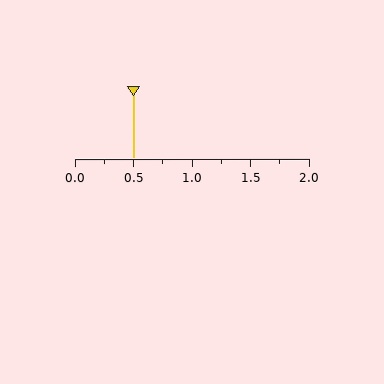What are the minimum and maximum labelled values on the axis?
The axis runs from 0.0 to 2.0.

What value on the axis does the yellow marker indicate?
The marker indicates approximately 0.5.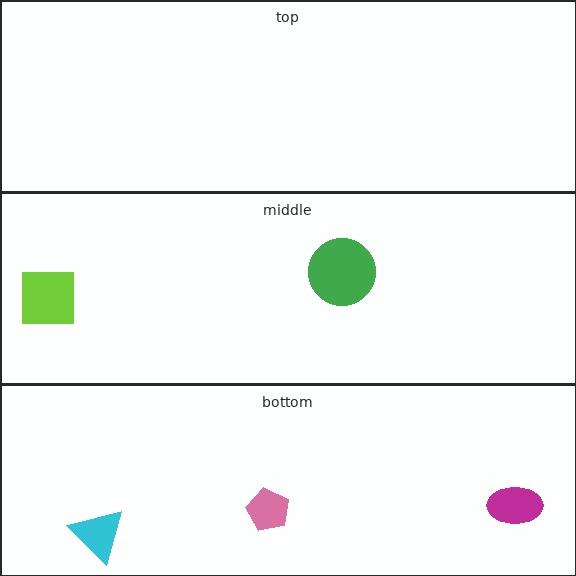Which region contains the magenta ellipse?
The bottom region.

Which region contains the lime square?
The middle region.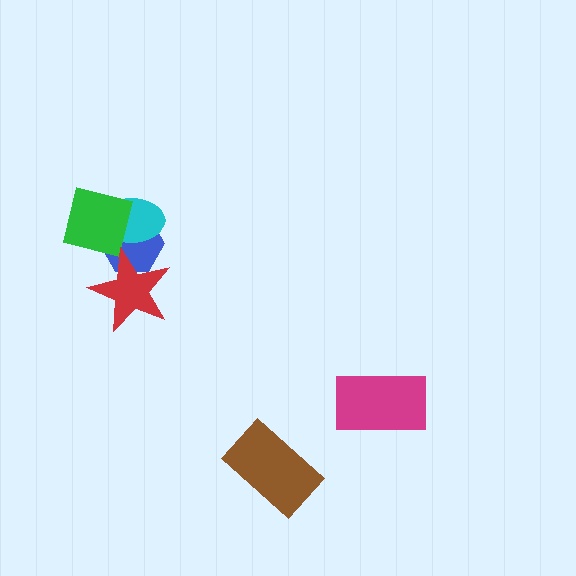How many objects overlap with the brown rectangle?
0 objects overlap with the brown rectangle.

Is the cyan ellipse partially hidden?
Yes, it is partially covered by another shape.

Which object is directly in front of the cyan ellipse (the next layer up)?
The green square is directly in front of the cyan ellipse.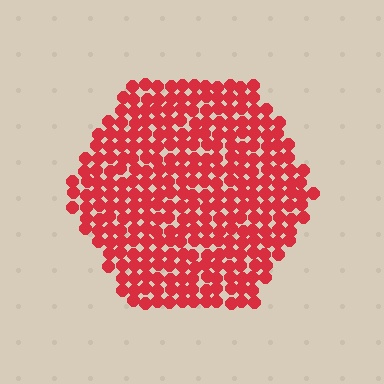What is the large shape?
The large shape is a hexagon.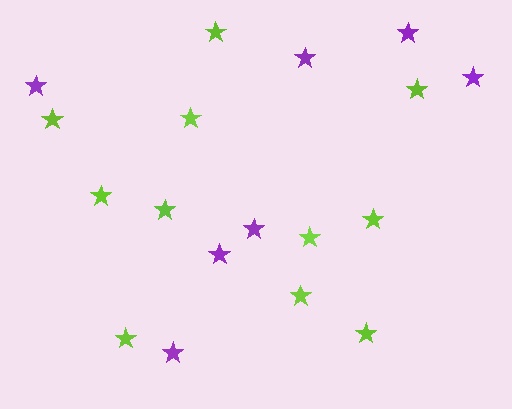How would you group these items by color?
There are 2 groups: one group of purple stars (7) and one group of lime stars (11).